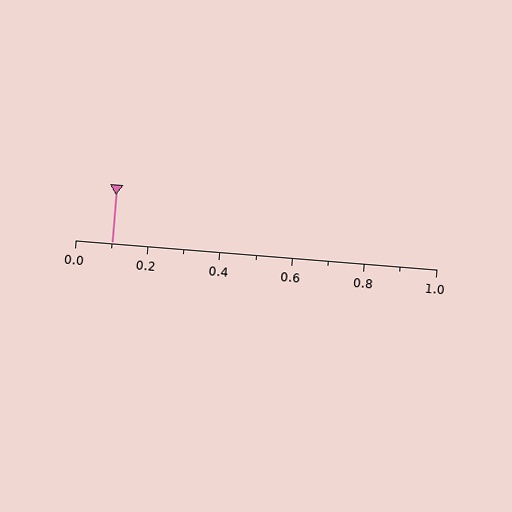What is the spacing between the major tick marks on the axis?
The major ticks are spaced 0.2 apart.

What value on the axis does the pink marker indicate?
The marker indicates approximately 0.1.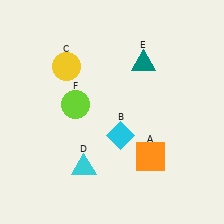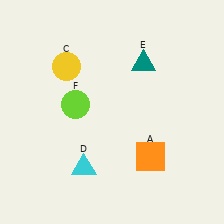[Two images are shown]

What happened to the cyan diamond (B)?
The cyan diamond (B) was removed in Image 2. It was in the bottom-right area of Image 1.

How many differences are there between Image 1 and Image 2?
There is 1 difference between the two images.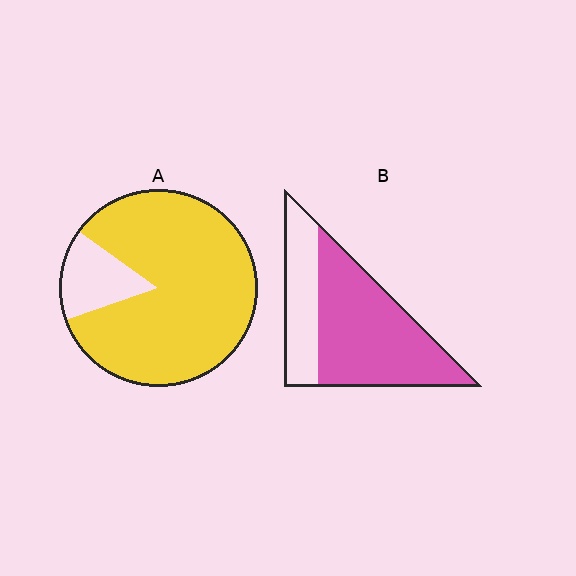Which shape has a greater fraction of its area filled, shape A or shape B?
Shape A.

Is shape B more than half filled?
Yes.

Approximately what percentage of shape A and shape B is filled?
A is approximately 85% and B is approximately 70%.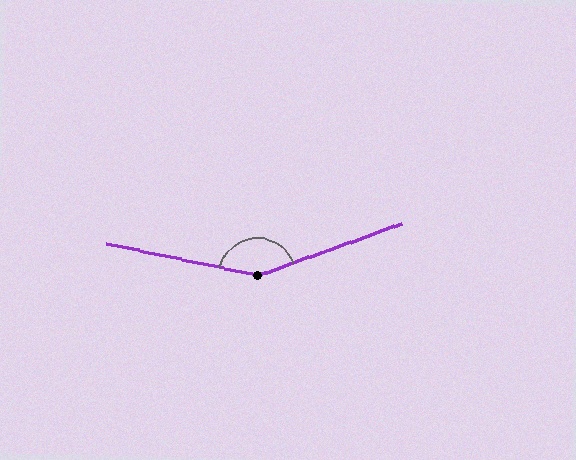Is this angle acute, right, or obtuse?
It is obtuse.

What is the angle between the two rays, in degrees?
Approximately 148 degrees.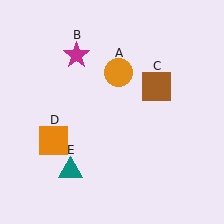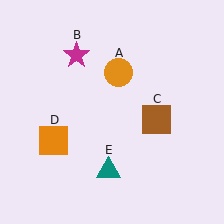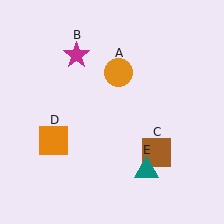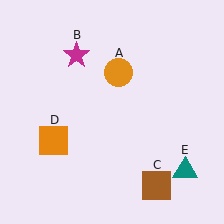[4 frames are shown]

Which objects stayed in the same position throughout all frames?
Orange circle (object A) and magenta star (object B) and orange square (object D) remained stationary.